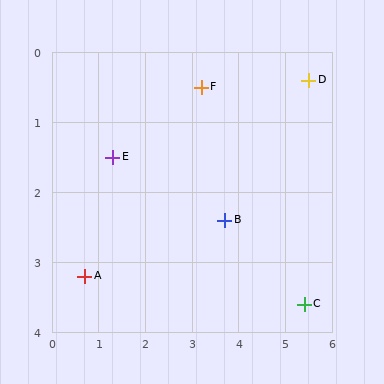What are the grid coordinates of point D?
Point D is at approximately (5.5, 0.4).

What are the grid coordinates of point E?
Point E is at approximately (1.3, 1.5).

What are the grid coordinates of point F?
Point F is at approximately (3.2, 0.5).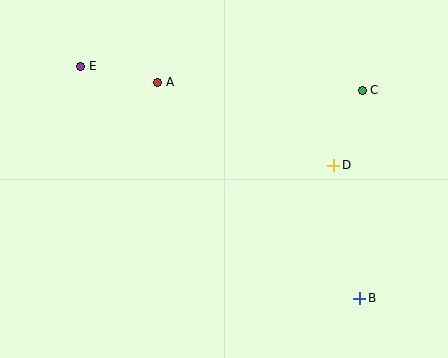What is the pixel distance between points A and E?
The distance between A and E is 79 pixels.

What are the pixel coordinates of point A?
Point A is at (158, 82).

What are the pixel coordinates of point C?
Point C is at (362, 90).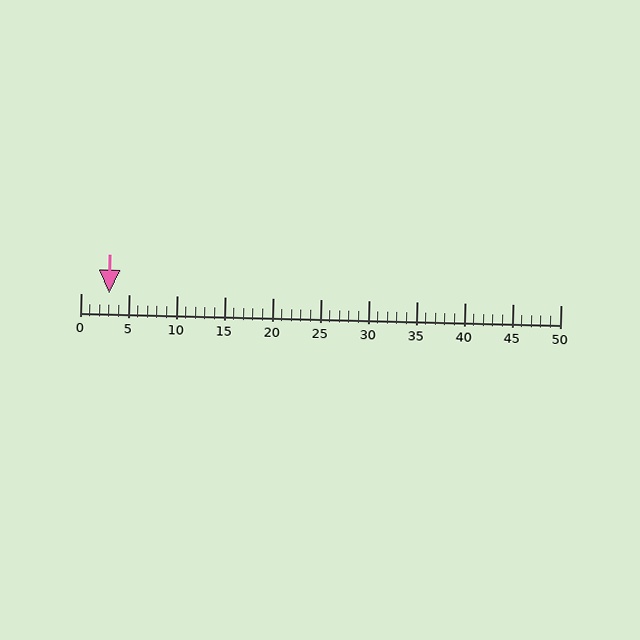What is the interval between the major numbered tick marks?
The major tick marks are spaced 5 units apart.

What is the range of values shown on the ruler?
The ruler shows values from 0 to 50.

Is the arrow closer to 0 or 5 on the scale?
The arrow is closer to 5.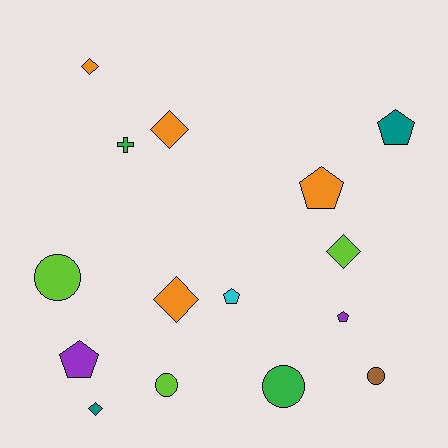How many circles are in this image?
There are 4 circles.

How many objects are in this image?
There are 15 objects.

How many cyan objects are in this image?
There is 1 cyan object.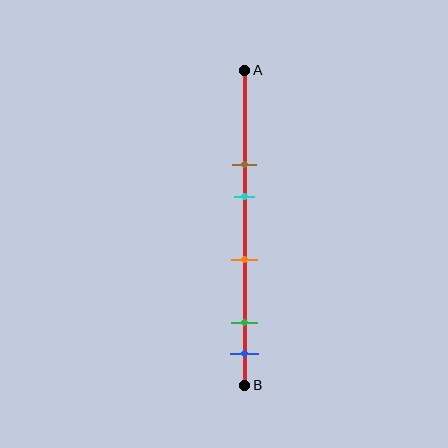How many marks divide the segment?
There are 5 marks dividing the segment.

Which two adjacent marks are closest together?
The green and blue marks are the closest adjacent pair.